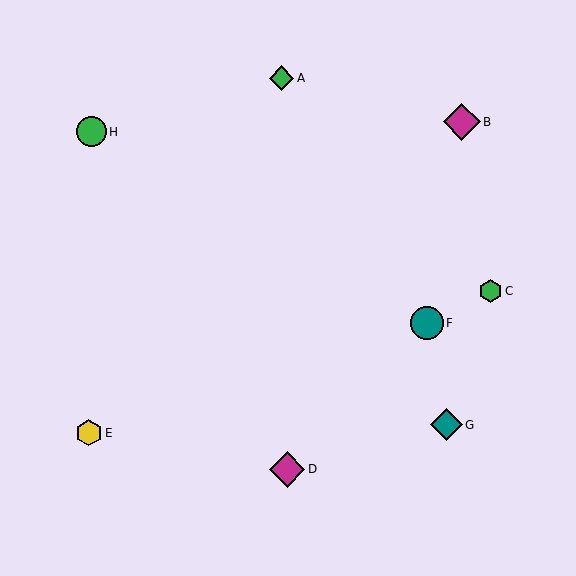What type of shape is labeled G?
Shape G is a teal diamond.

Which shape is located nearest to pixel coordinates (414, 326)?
The teal circle (labeled F) at (427, 323) is nearest to that location.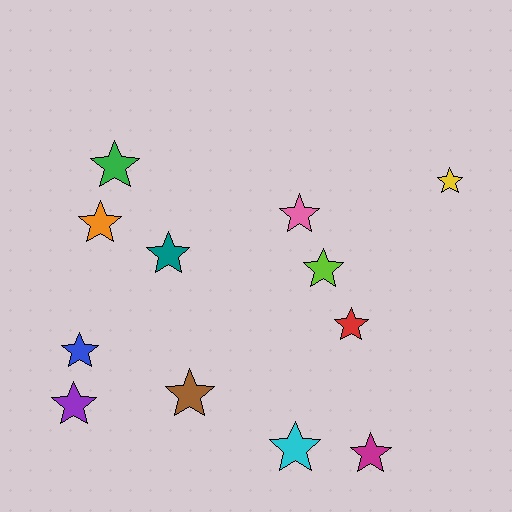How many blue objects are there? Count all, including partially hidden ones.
There is 1 blue object.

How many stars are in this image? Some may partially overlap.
There are 12 stars.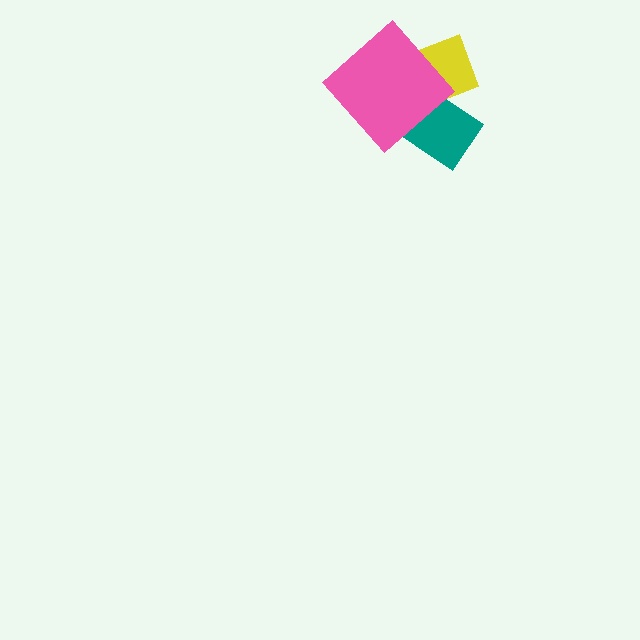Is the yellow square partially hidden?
Yes, it is partially covered by another shape.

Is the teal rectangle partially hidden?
Yes, it is partially covered by another shape.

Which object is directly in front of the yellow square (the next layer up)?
The teal rectangle is directly in front of the yellow square.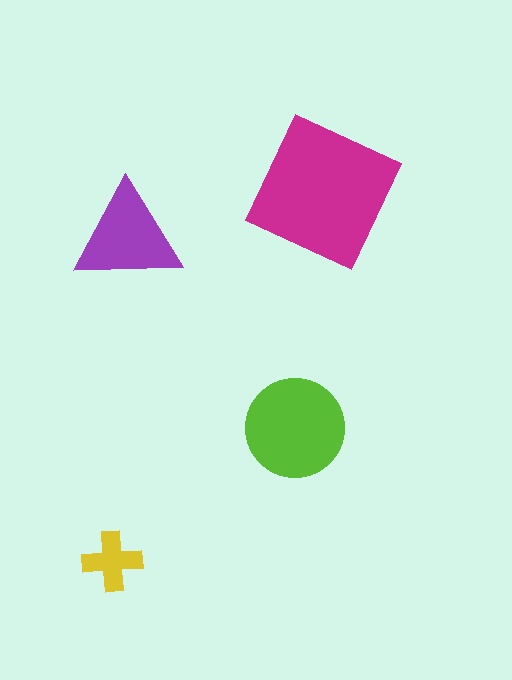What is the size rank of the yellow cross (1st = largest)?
4th.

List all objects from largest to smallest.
The magenta square, the lime circle, the purple triangle, the yellow cross.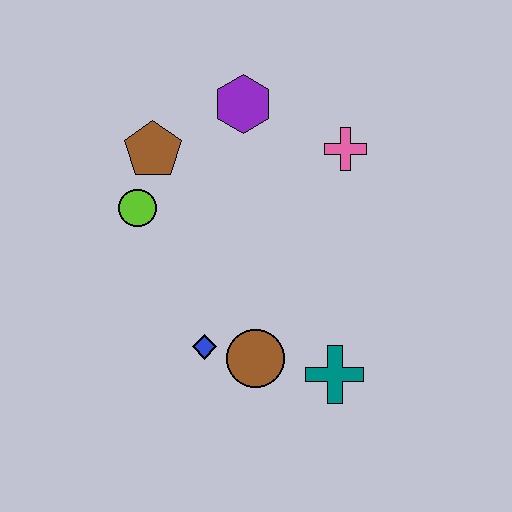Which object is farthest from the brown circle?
The purple hexagon is farthest from the brown circle.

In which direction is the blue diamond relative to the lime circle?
The blue diamond is below the lime circle.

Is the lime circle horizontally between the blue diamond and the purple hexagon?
No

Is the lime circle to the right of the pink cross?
No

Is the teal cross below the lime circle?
Yes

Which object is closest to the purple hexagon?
The brown pentagon is closest to the purple hexagon.